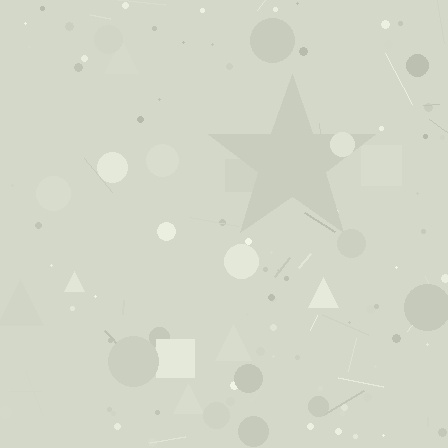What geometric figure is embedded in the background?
A star is embedded in the background.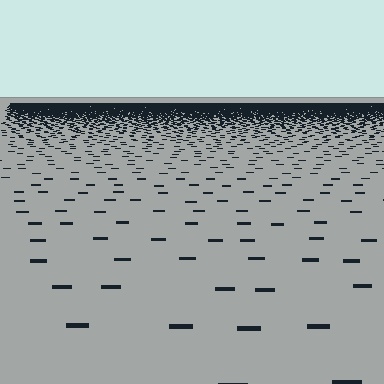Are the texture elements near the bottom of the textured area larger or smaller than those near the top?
Larger. Near the bottom, elements are closer to the viewer and appear at a bigger on-screen size.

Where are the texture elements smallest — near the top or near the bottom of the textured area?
Near the top.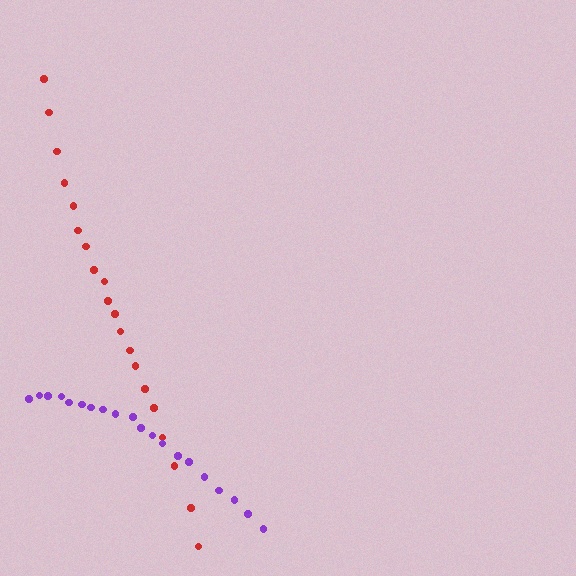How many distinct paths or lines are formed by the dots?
There are 2 distinct paths.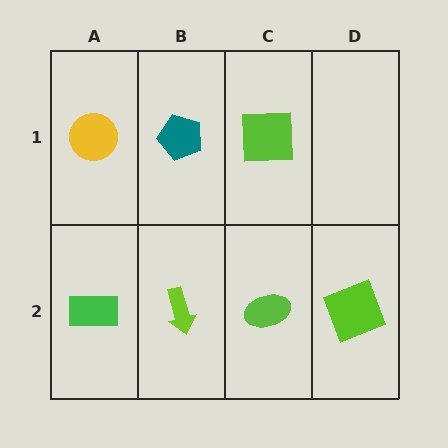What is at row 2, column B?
A lime arrow.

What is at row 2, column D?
A lime square.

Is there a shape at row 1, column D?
No, that cell is empty.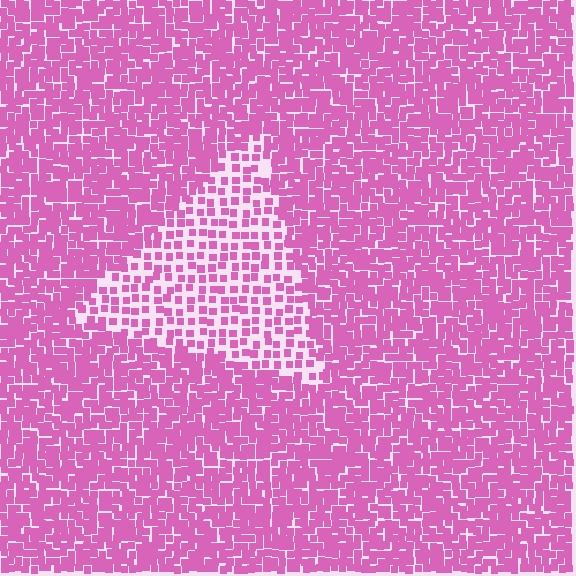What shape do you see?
I see a triangle.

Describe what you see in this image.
The image contains small pink elements arranged at two different densities. A triangle-shaped region is visible where the elements are less densely packed than the surrounding area.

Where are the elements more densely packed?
The elements are more densely packed outside the triangle boundary.